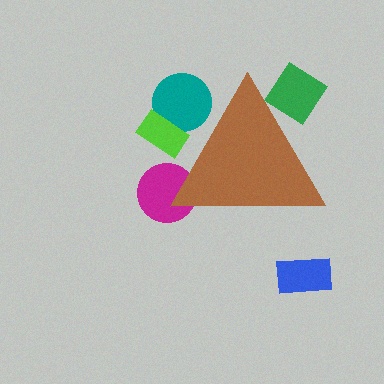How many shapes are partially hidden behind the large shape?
4 shapes are partially hidden.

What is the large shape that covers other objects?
A brown triangle.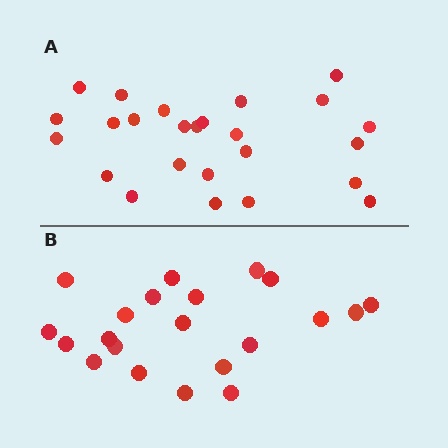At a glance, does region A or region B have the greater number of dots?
Region A (the top region) has more dots.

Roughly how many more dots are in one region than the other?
Region A has about 4 more dots than region B.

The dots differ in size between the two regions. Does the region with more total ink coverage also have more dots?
No. Region B has more total ink coverage because its dots are larger, but region A actually contains more individual dots. Total area can be misleading — the number of items is what matters here.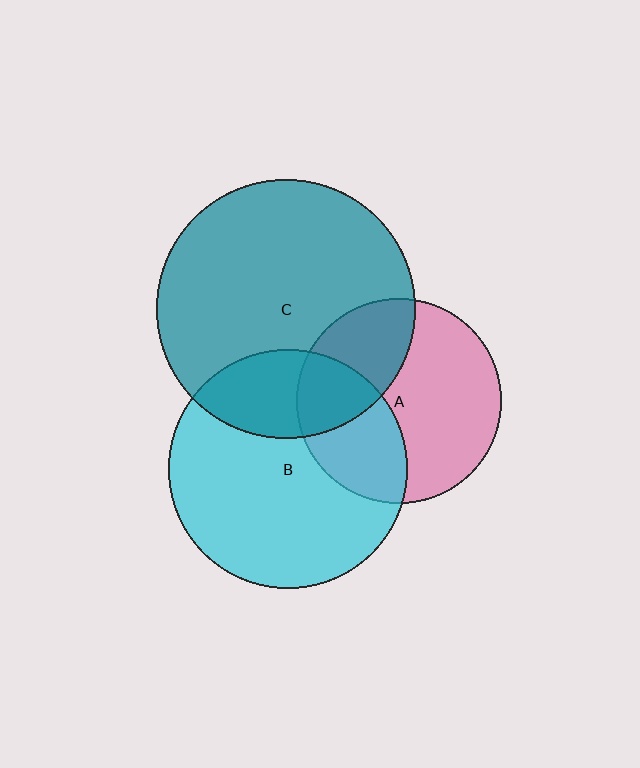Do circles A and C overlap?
Yes.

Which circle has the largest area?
Circle C (teal).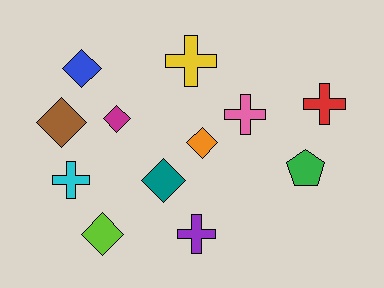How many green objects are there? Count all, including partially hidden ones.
There is 1 green object.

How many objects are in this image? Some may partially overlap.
There are 12 objects.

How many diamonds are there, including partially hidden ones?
There are 6 diamonds.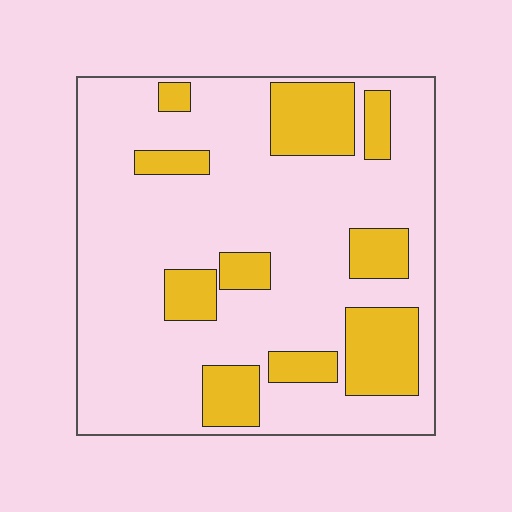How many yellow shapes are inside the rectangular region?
10.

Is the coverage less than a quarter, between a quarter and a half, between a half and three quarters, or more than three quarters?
Less than a quarter.